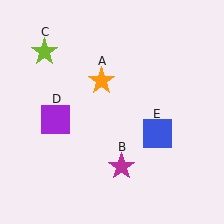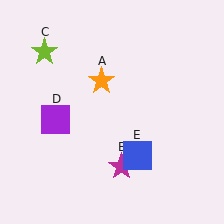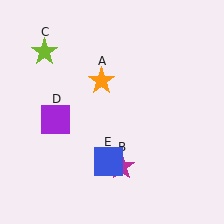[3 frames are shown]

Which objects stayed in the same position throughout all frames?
Orange star (object A) and magenta star (object B) and lime star (object C) and purple square (object D) remained stationary.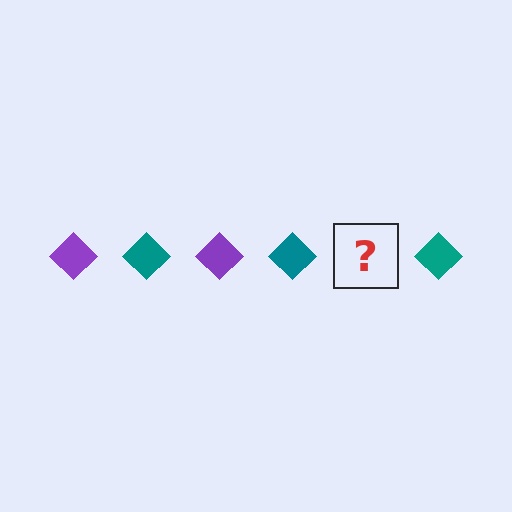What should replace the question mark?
The question mark should be replaced with a purple diamond.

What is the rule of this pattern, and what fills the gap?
The rule is that the pattern cycles through purple, teal diamonds. The gap should be filled with a purple diamond.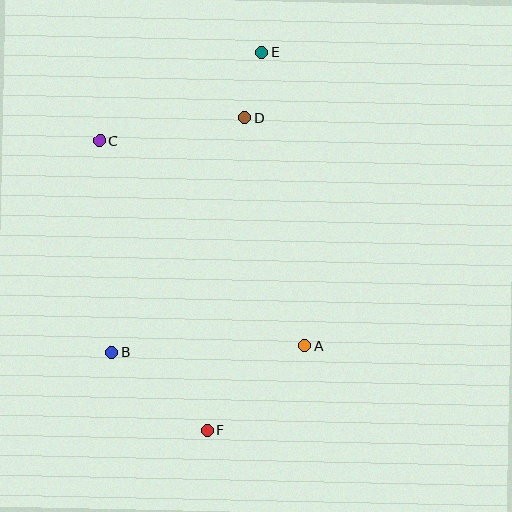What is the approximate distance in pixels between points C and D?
The distance between C and D is approximately 147 pixels.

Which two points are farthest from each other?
Points E and F are farthest from each other.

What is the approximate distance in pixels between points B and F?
The distance between B and F is approximately 124 pixels.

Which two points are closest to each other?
Points D and E are closest to each other.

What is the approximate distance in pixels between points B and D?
The distance between B and D is approximately 270 pixels.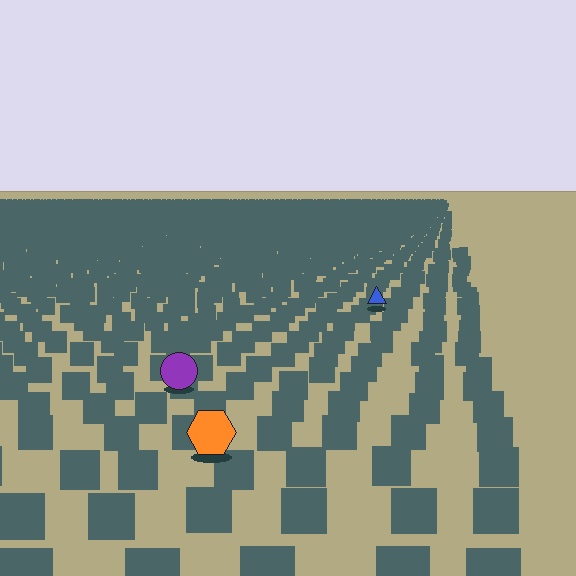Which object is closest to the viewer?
The orange hexagon is closest. The texture marks near it are larger and more spread out.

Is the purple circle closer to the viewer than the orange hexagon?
No. The orange hexagon is closer — you can tell from the texture gradient: the ground texture is coarser near it.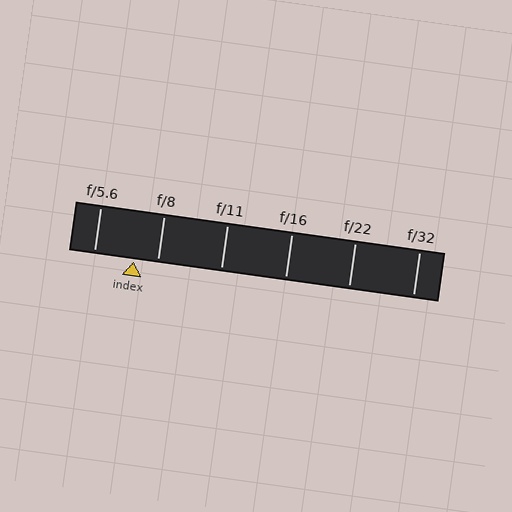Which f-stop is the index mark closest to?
The index mark is closest to f/8.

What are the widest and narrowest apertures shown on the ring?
The widest aperture shown is f/5.6 and the narrowest is f/32.